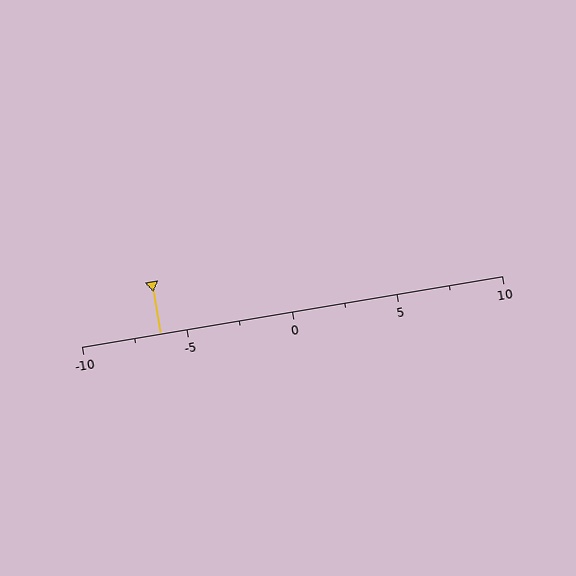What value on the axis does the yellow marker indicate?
The marker indicates approximately -6.2.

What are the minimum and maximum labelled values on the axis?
The axis runs from -10 to 10.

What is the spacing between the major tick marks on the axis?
The major ticks are spaced 5 apart.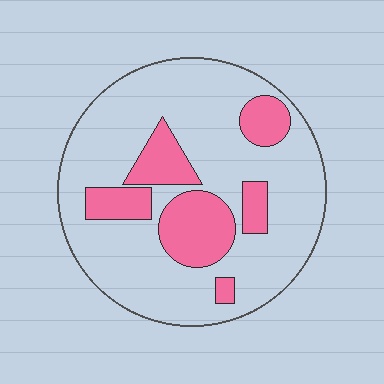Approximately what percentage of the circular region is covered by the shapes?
Approximately 25%.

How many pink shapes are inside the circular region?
6.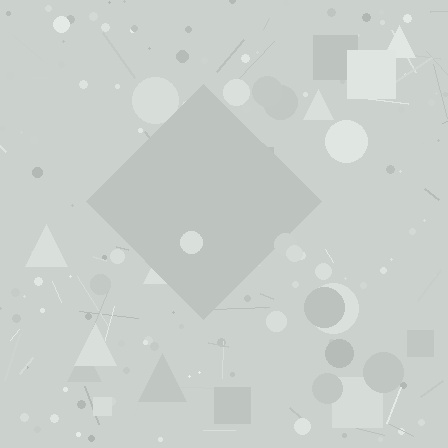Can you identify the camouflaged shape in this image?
The camouflaged shape is a diamond.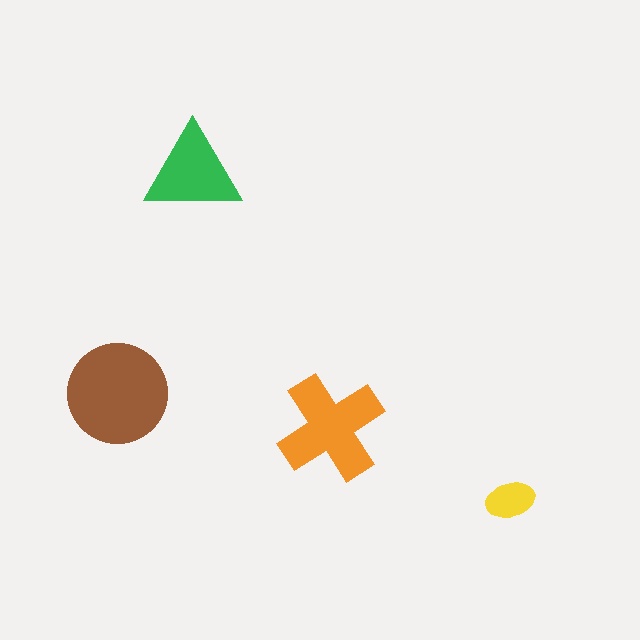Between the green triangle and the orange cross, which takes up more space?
The orange cross.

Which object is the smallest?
The yellow ellipse.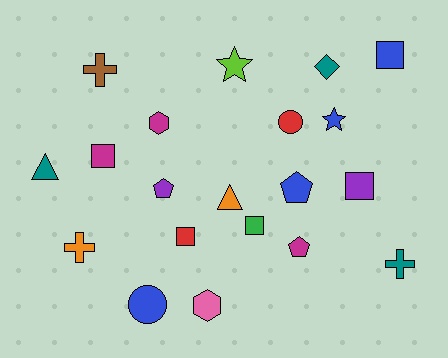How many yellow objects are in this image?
There are no yellow objects.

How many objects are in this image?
There are 20 objects.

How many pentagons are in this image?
There are 3 pentagons.